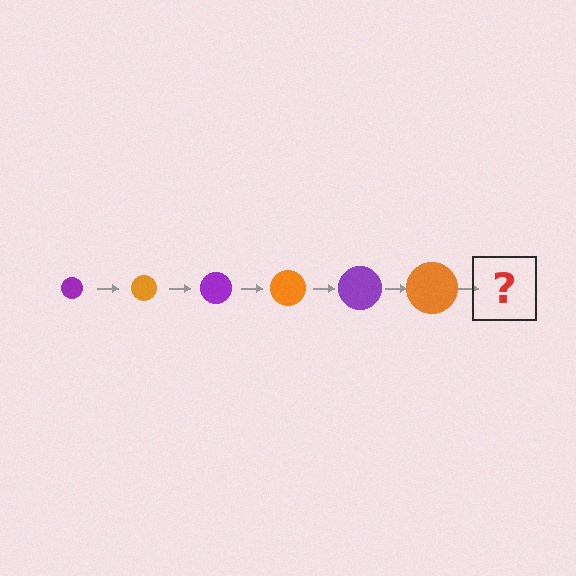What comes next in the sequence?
The next element should be a purple circle, larger than the previous one.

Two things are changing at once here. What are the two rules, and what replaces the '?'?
The two rules are that the circle grows larger each step and the color cycles through purple and orange. The '?' should be a purple circle, larger than the previous one.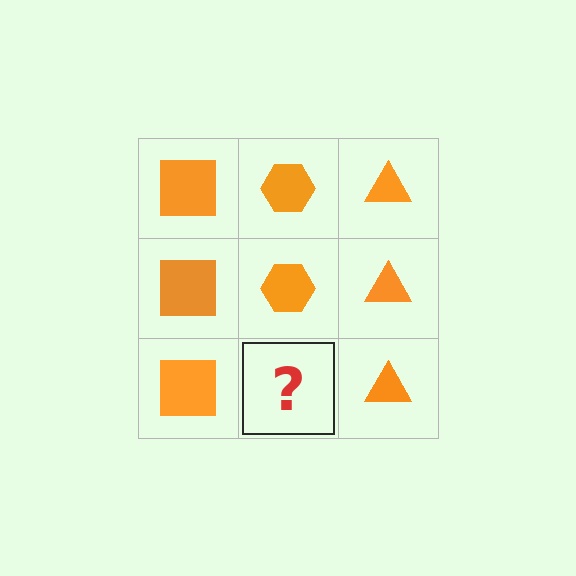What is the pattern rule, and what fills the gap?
The rule is that each column has a consistent shape. The gap should be filled with an orange hexagon.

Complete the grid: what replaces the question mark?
The question mark should be replaced with an orange hexagon.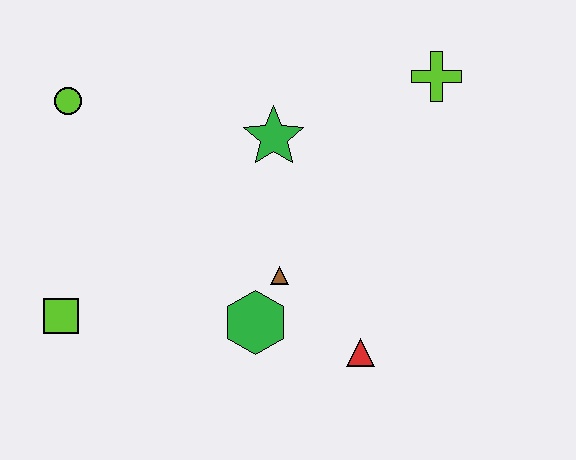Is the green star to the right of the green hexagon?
Yes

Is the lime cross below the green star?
No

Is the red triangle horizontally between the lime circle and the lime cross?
Yes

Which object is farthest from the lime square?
The lime cross is farthest from the lime square.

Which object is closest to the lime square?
The green hexagon is closest to the lime square.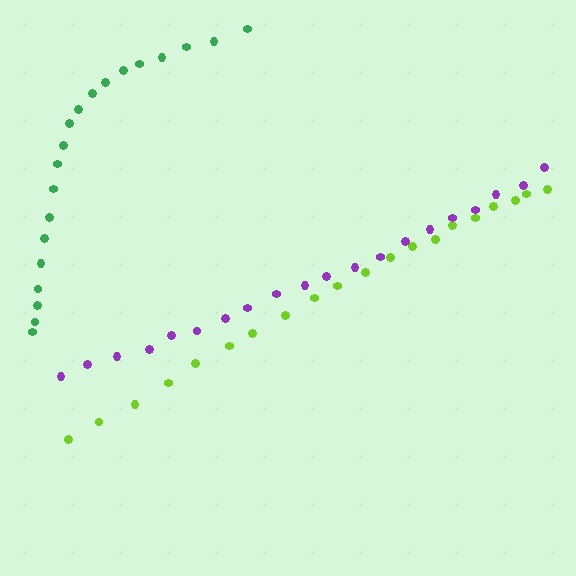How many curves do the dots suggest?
There are 3 distinct paths.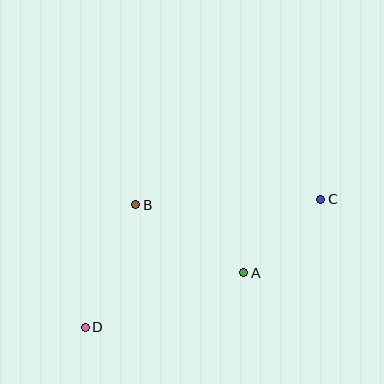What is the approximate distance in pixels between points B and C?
The distance between B and C is approximately 185 pixels.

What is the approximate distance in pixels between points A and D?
The distance between A and D is approximately 168 pixels.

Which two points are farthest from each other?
Points C and D are farthest from each other.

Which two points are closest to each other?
Points A and C are closest to each other.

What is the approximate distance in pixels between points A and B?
The distance between A and B is approximately 128 pixels.